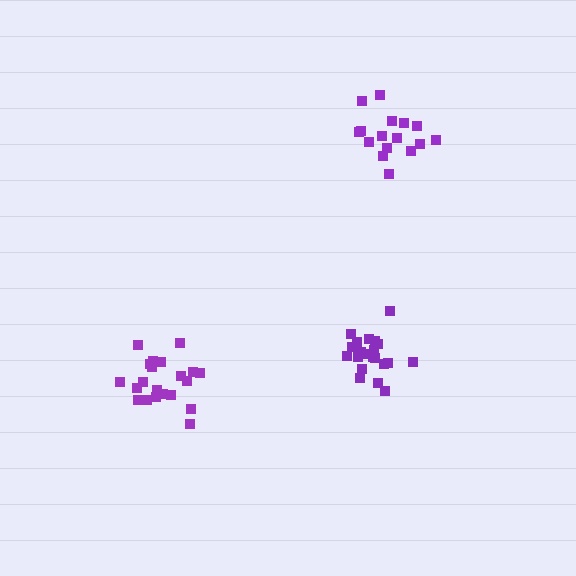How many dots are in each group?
Group 1: 16 dots, Group 2: 21 dots, Group 3: 21 dots (58 total).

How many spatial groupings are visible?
There are 3 spatial groupings.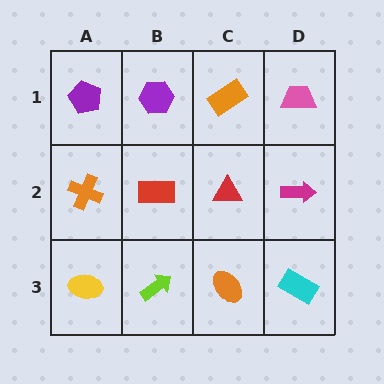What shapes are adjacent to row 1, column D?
A magenta arrow (row 2, column D), an orange rectangle (row 1, column C).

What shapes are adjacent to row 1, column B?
A red rectangle (row 2, column B), a purple pentagon (row 1, column A), an orange rectangle (row 1, column C).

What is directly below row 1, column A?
An orange cross.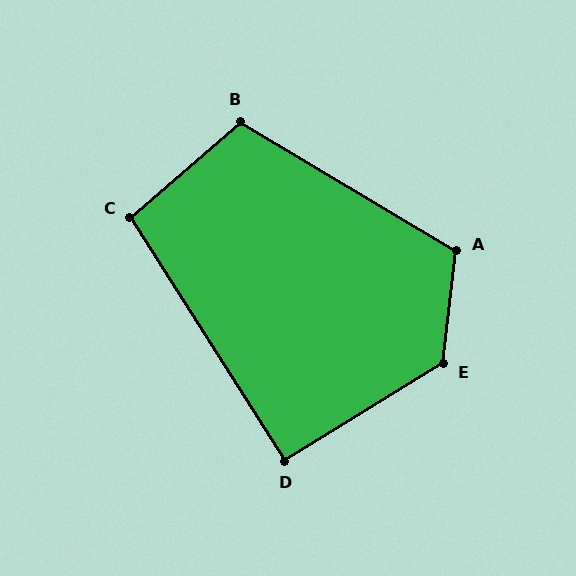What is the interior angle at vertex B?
Approximately 108 degrees (obtuse).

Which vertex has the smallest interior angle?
D, at approximately 91 degrees.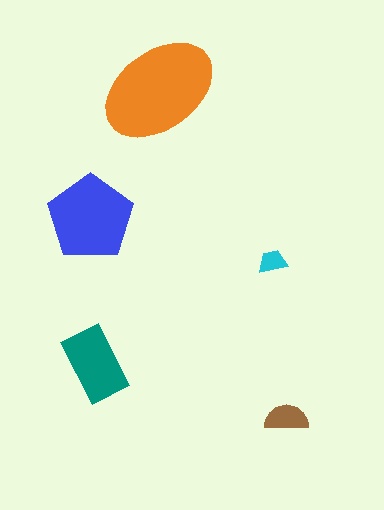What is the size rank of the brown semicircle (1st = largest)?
4th.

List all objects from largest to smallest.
The orange ellipse, the blue pentagon, the teal rectangle, the brown semicircle, the cyan trapezoid.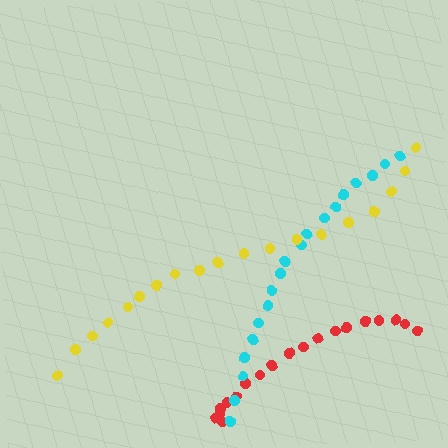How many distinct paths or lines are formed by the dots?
There are 3 distinct paths.